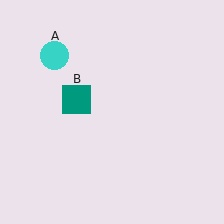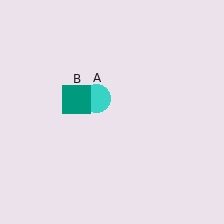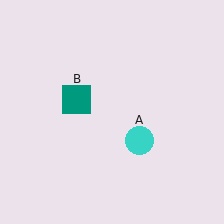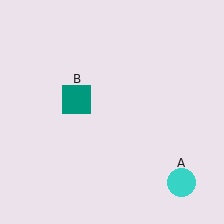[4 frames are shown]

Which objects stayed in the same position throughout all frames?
Teal square (object B) remained stationary.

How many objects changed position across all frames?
1 object changed position: cyan circle (object A).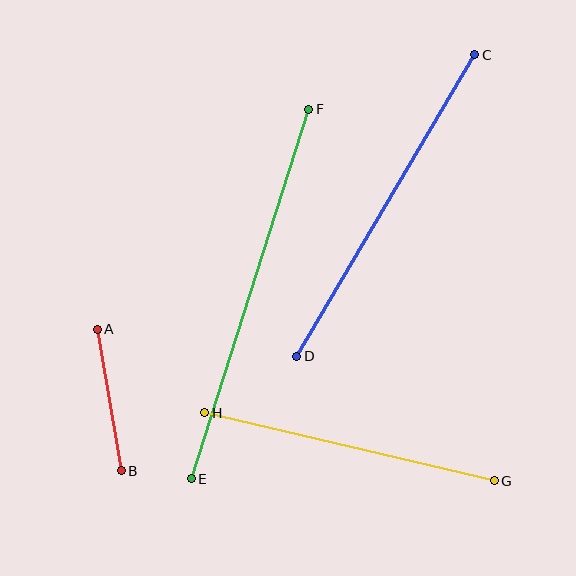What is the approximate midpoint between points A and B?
The midpoint is at approximately (109, 400) pixels.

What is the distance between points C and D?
The distance is approximately 350 pixels.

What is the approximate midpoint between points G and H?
The midpoint is at approximately (349, 447) pixels.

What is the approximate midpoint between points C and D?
The midpoint is at approximately (386, 205) pixels.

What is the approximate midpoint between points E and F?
The midpoint is at approximately (250, 294) pixels.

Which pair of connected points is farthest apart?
Points E and F are farthest apart.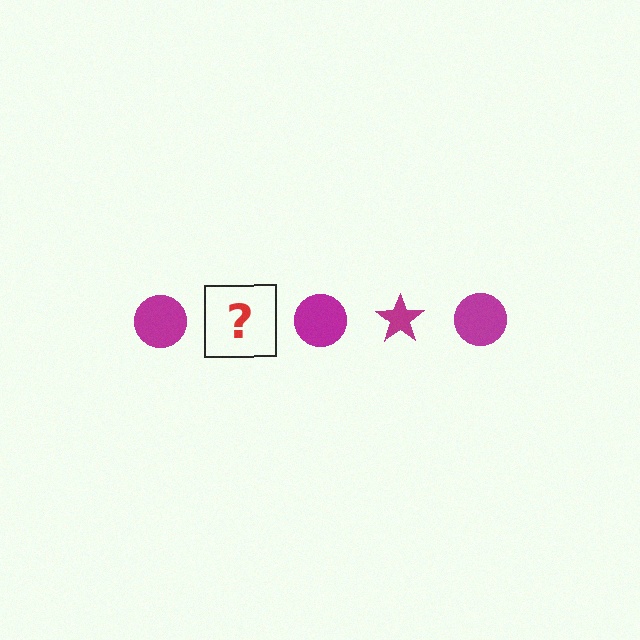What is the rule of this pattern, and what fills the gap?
The rule is that the pattern cycles through circle, star shapes in magenta. The gap should be filled with a magenta star.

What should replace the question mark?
The question mark should be replaced with a magenta star.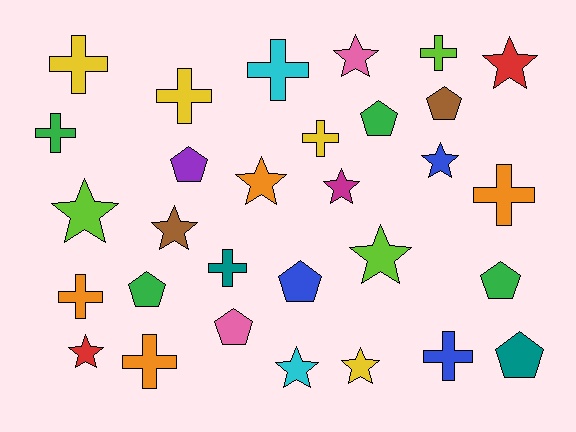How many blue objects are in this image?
There are 3 blue objects.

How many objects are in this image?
There are 30 objects.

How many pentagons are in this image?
There are 8 pentagons.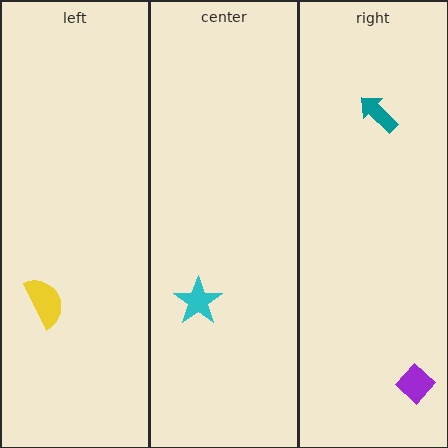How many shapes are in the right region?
2.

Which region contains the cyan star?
The center region.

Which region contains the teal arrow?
The right region.